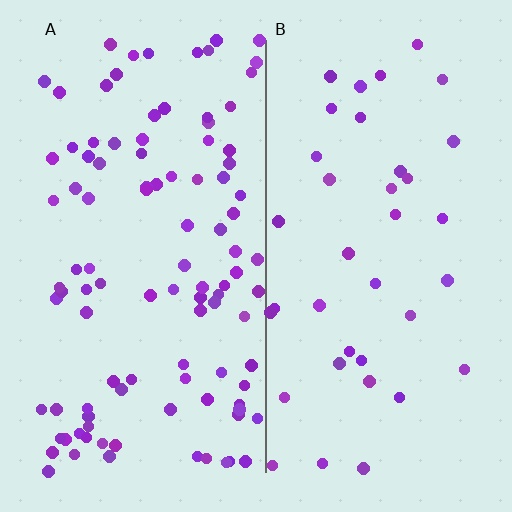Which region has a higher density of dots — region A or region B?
A (the left).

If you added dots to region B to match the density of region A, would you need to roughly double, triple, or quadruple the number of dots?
Approximately triple.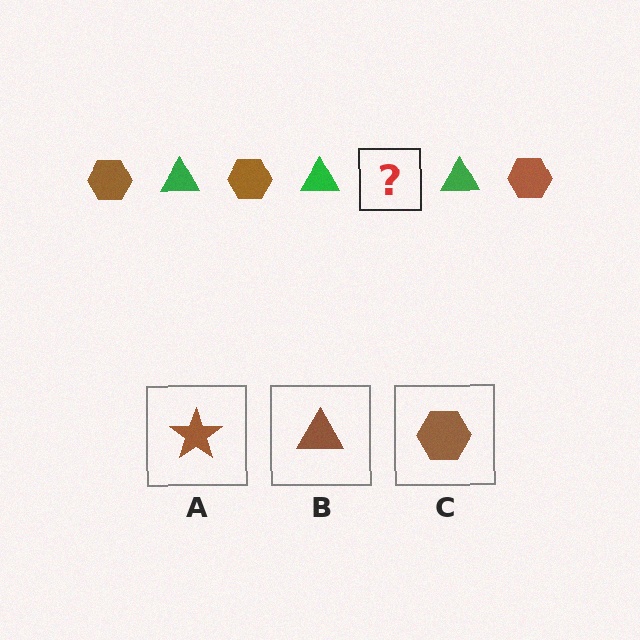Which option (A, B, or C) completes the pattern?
C.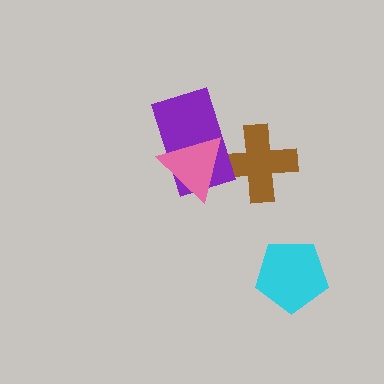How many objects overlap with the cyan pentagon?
0 objects overlap with the cyan pentagon.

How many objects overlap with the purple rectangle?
2 objects overlap with the purple rectangle.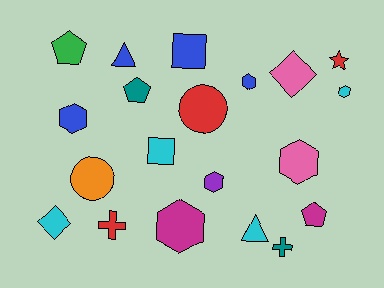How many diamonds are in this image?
There are 2 diamonds.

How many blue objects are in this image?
There are 4 blue objects.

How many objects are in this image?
There are 20 objects.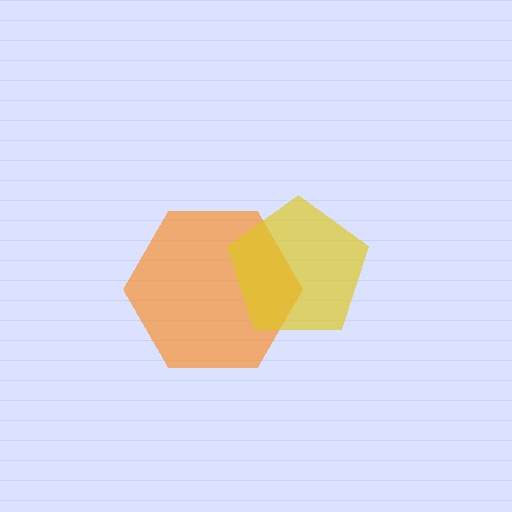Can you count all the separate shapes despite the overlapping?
Yes, there are 2 separate shapes.